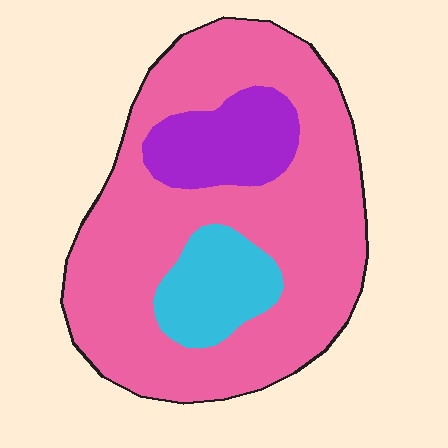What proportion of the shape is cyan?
Cyan takes up less than a quarter of the shape.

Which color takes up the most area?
Pink, at roughly 75%.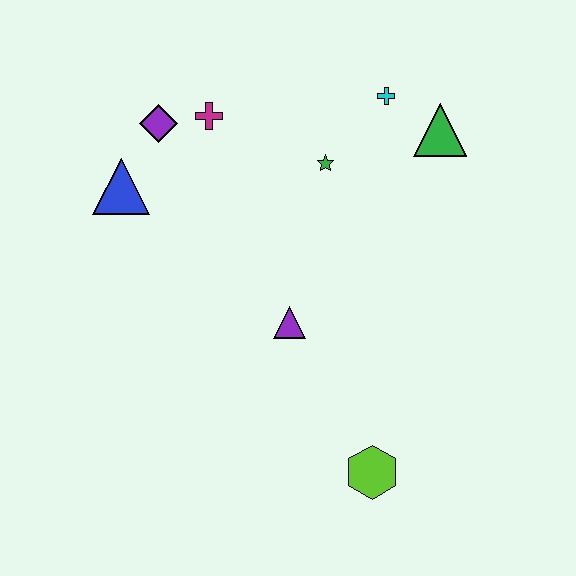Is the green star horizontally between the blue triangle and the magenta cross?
No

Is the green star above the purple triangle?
Yes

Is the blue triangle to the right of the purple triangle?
No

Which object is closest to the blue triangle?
The purple diamond is closest to the blue triangle.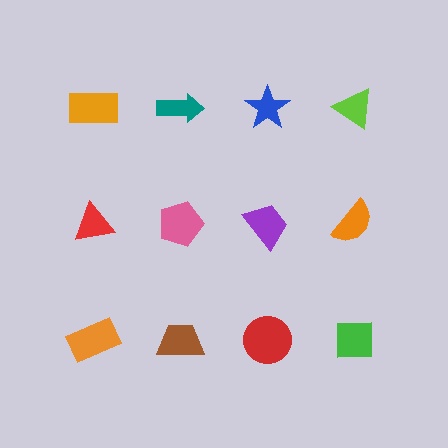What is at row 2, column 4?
An orange semicircle.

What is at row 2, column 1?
A red triangle.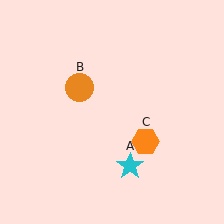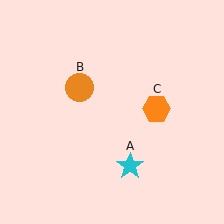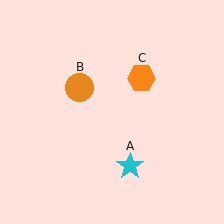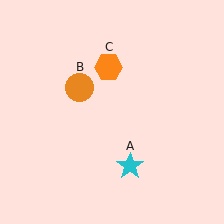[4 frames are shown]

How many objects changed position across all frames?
1 object changed position: orange hexagon (object C).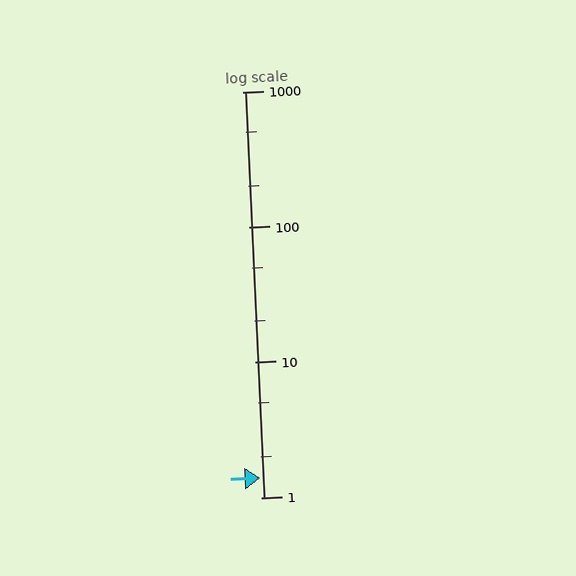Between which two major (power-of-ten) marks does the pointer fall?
The pointer is between 1 and 10.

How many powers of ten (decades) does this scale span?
The scale spans 3 decades, from 1 to 1000.